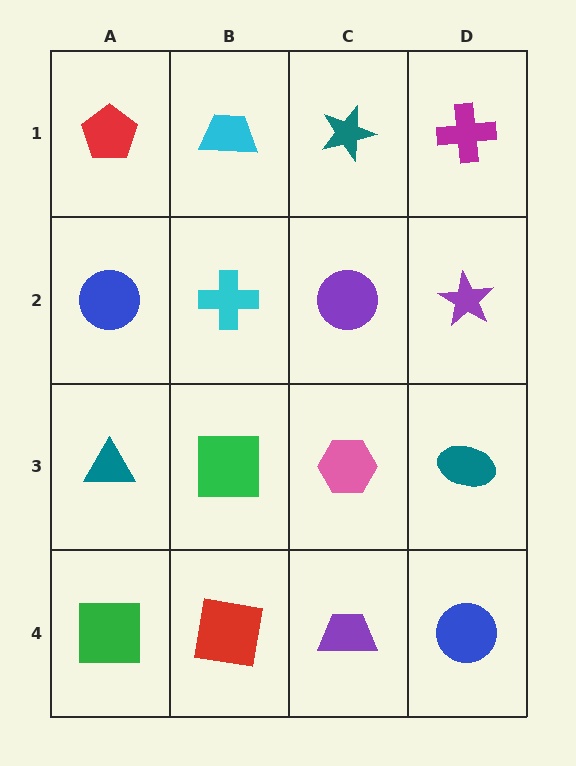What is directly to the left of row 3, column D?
A pink hexagon.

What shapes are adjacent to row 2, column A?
A red pentagon (row 1, column A), a teal triangle (row 3, column A), a cyan cross (row 2, column B).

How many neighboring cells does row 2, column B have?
4.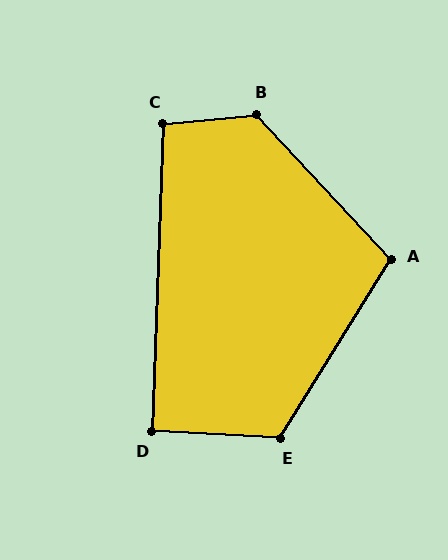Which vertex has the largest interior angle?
B, at approximately 128 degrees.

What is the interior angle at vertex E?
Approximately 119 degrees (obtuse).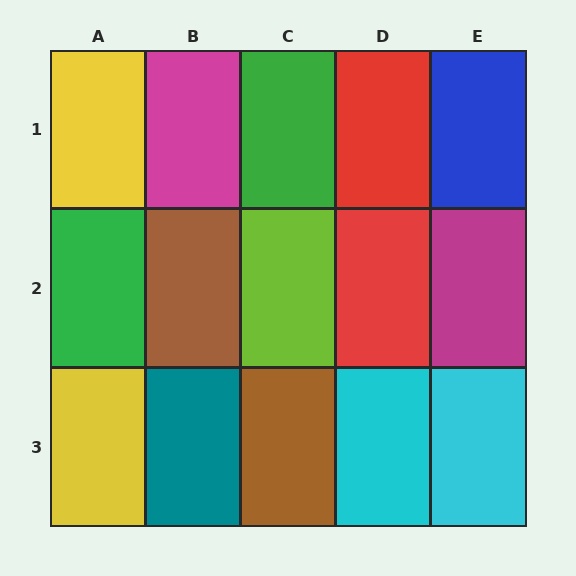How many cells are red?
2 cells are red.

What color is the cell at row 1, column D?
Red.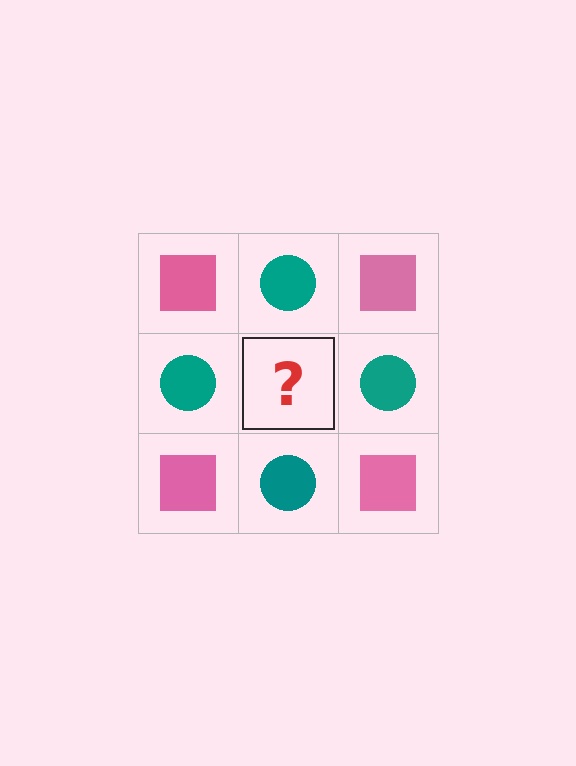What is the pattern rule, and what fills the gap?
The rule is that it alternates pink square and teal circle in a checkerboard pattern. The gap should be filled with a pink square.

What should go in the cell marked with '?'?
The missing cell should contain a pink square.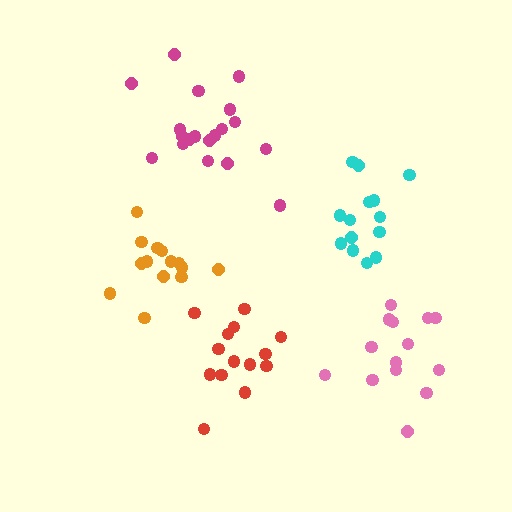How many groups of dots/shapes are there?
There are 5 groups.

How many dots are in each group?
Group 1: 14 dots, Group 2: 14 dots, Group 3: 14 dots, Group 4: 19 dots, Group 5: 14 dots (75 total).